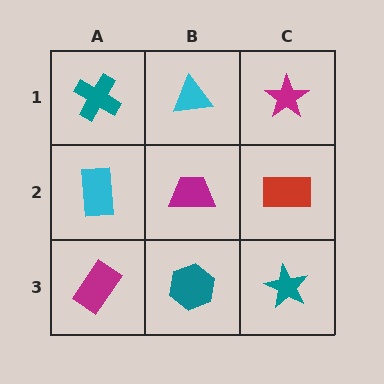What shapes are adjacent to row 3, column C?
A red rectangle (row 2, column C), a teal hexagon (row 3, column B).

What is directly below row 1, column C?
A red rectangle.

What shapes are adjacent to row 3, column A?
A cyan rectangle (row 2, column A), a teal hexagon (row 3, column B).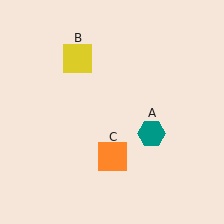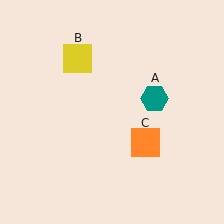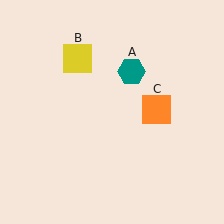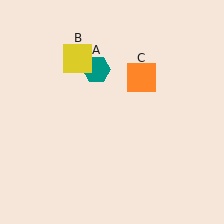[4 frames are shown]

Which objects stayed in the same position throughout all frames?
Yellow square (object B) remained stationary.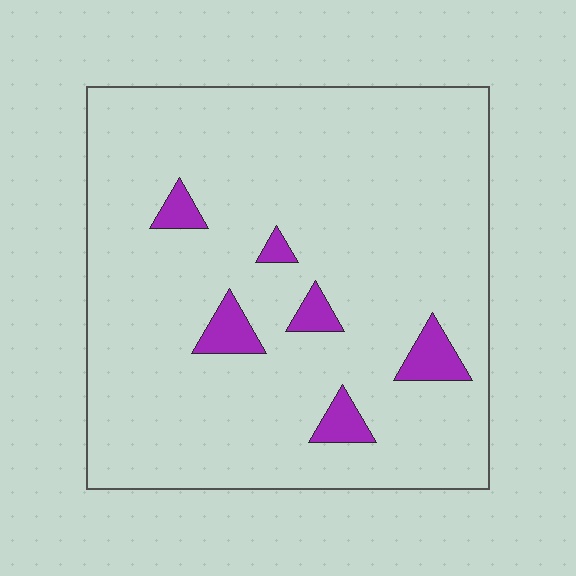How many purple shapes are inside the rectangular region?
6.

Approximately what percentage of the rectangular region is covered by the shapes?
Approximately 5%.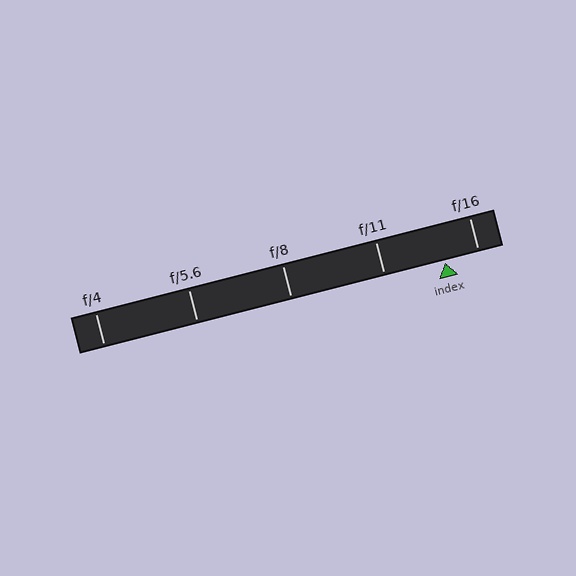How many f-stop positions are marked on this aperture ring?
There are 5 f-stop positions marked.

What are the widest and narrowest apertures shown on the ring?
The widest aperture shown is f/4 and the narrowest is f/16.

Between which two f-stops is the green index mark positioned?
The index mark is between f/11 and f/16.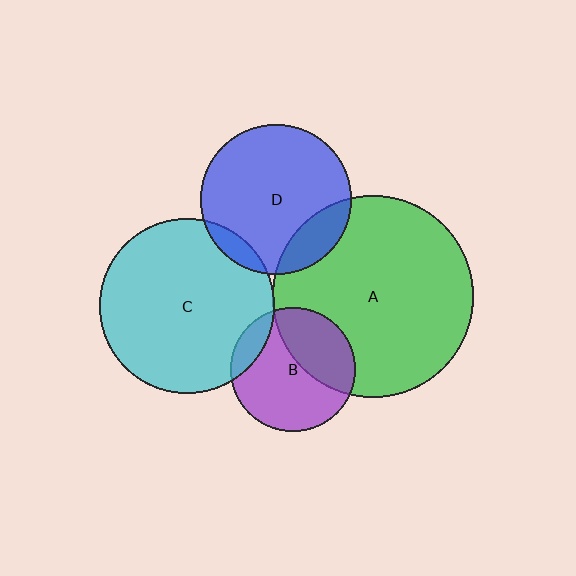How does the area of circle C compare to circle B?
Approximately 2.0 times.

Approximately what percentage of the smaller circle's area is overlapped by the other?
Approximately 15%.